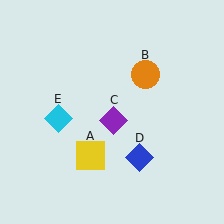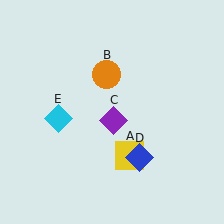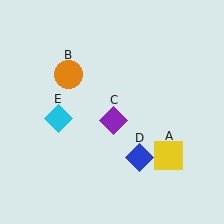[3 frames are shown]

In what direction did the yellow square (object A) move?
The yellow square (object A) moved right.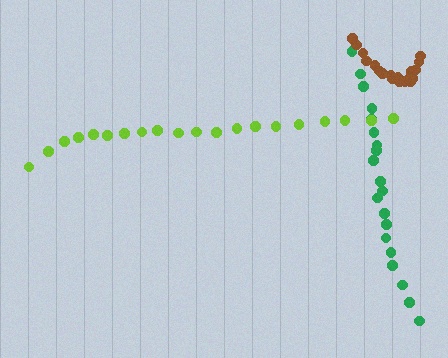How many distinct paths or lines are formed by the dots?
There are 3 distinct paths.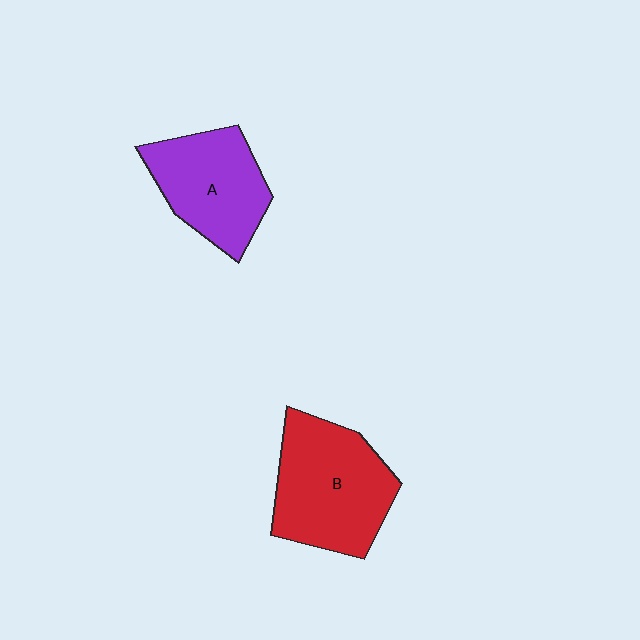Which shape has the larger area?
Shape B (red).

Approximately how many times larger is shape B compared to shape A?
Approximately 1.2 times.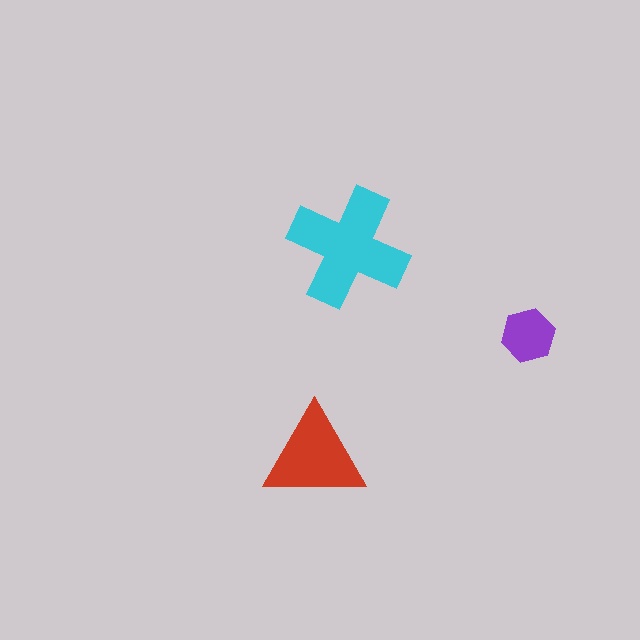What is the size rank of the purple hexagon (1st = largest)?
3rd.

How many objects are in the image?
There are 3 objects in the image.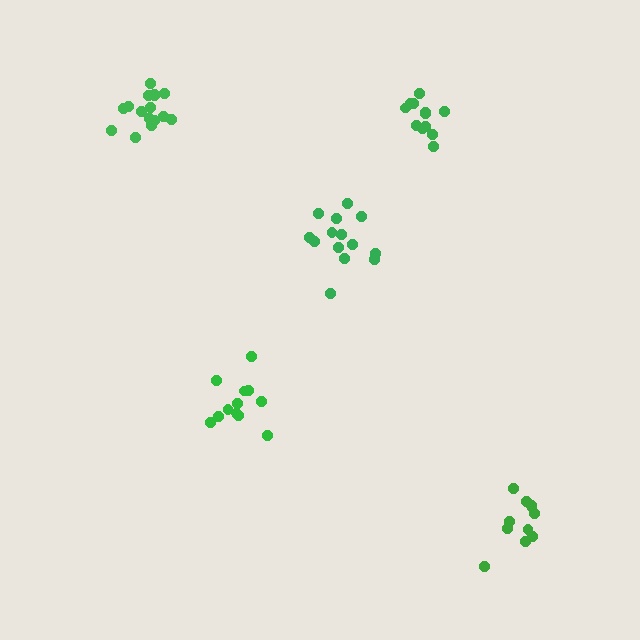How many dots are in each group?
Group 1: 16 dots, Group 2: 14 dots, Group 3: 13 dots, Group 4: 11 dots, Group 5: 12 dots (66 total).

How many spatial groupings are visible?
There are 5 spatial groupings.